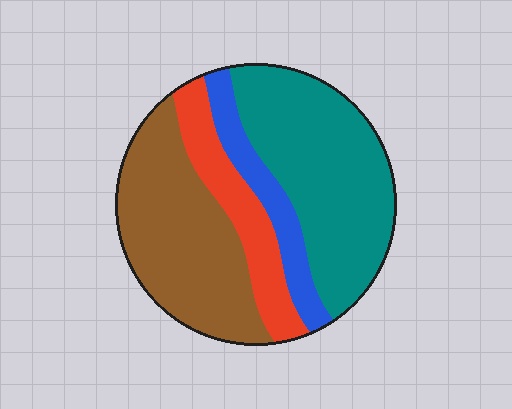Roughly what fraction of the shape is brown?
Brown covers about 35% of the shape.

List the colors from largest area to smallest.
From largest to smallest: teal, brown, red, blue.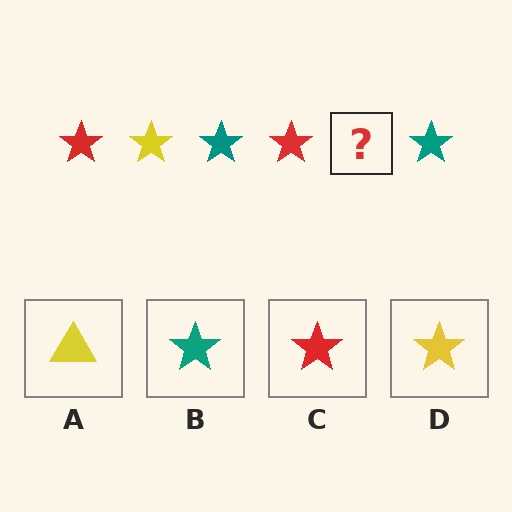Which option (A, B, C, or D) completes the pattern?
D.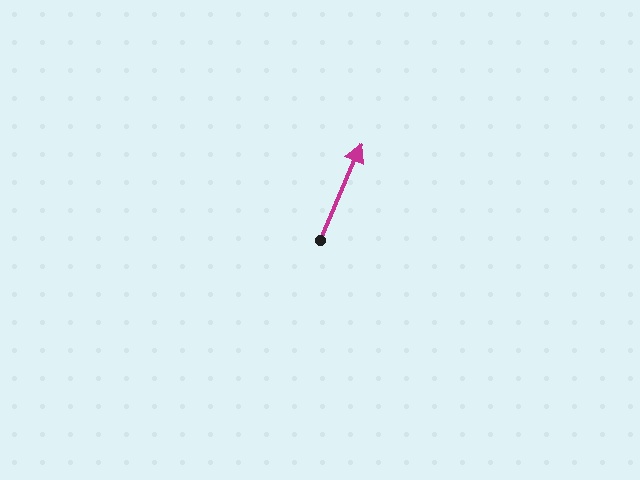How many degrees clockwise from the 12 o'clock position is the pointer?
Approximately 23 degrees.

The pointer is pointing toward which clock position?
Roughly 1 o'clock.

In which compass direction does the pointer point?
Northeast.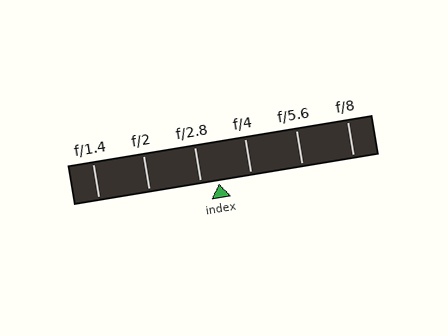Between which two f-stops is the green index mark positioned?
The index mark is between f/2.8 and f/4.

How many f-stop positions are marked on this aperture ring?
There are 6 f-stop positions marked.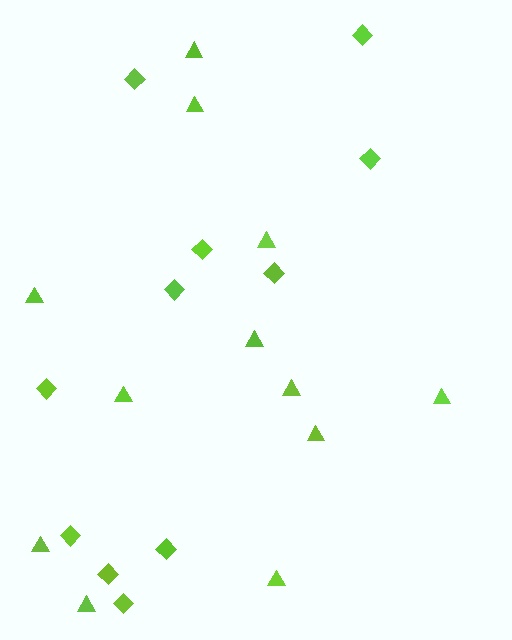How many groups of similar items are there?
There are 2 groups: one group of diamonds (11) and one group of triangles (12).